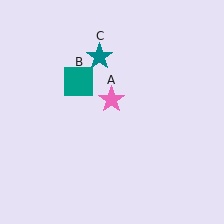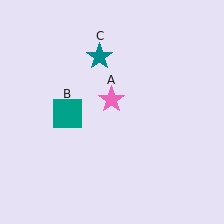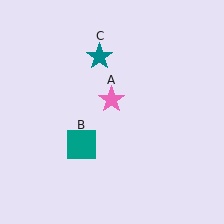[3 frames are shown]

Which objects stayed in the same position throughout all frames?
Pink star (object A) and teal star (object C) remained stationary.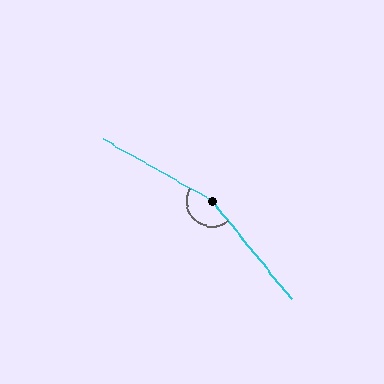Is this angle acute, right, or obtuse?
It is obtuse.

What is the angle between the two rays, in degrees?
Approximately 159 degrees.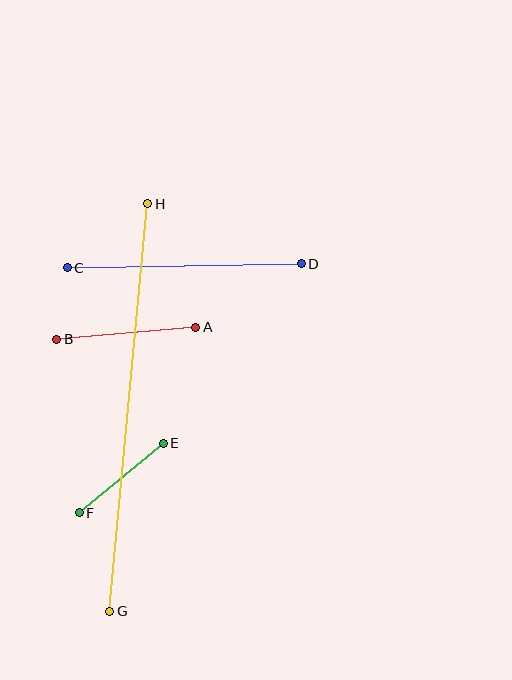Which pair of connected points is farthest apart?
Points G and H are farthest apart.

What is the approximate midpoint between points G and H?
The midpoint is at approximately (129, 407) pixels.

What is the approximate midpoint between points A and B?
The midpoint is at approximately (126, 333) pixels.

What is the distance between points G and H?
The distance is approximately 410 pixels.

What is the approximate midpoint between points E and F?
The midpoint is at approximately (121, 478) pixels.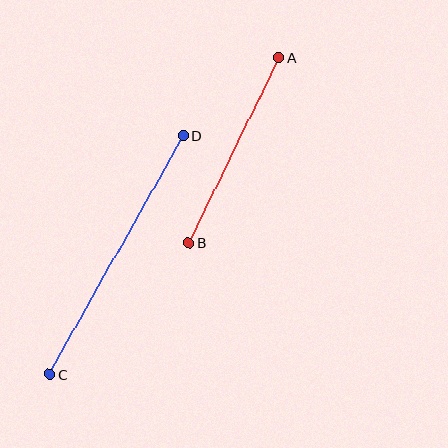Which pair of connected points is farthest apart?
Points C and D are farthest apart.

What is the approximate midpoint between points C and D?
The midpoint is at approximately (116, 255) pixels.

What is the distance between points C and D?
The distance is approximately 274 pixels.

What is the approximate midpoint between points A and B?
The midpoint is at approximately (234, 150) pixels.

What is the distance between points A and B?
The distance is approximately 206 pixels.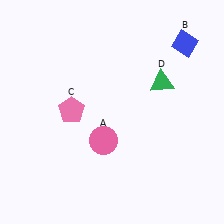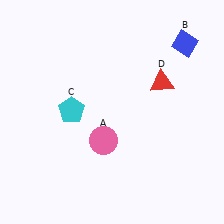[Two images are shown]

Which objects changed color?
C changed from pink to cyan. D changed from green to red.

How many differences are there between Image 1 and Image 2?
There are 2 differences between the two images.